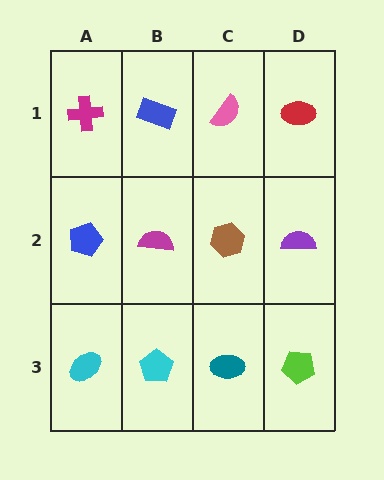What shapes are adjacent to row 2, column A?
A magenta cross (row 1, column A), a cyan ellipse (row 3, column A), a magenta semicircle (row 2, column B).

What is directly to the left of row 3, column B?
A cyan ellipse.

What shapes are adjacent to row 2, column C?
A pink semicircle (row 1, column C), a teal ellipse (row 3, column C), a magenta semicircle (row 2, column B), a purple semicircle (row 2, column D).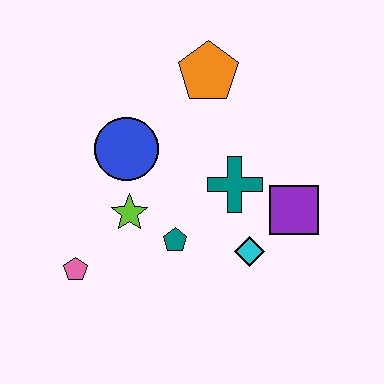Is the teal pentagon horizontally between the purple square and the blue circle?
Yes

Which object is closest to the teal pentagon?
The lime star is closest to the teal pentagon.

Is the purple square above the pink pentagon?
Yes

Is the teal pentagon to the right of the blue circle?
Yes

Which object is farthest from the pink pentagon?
The orange pentagon is farthest from the pink pentagon.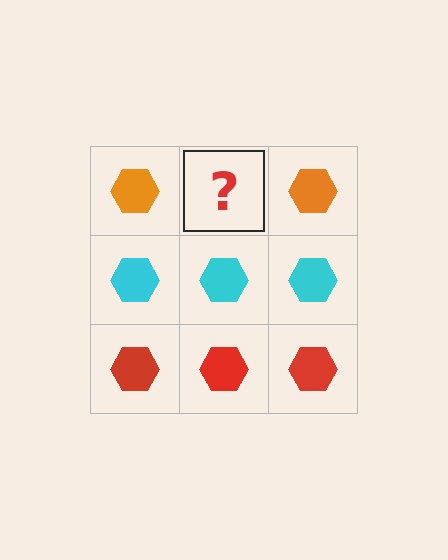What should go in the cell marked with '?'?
The missing cell should contain an orange hexagon.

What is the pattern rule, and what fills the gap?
The rule is that each row has a consistent color. The gap should be filled with an orange hexagon.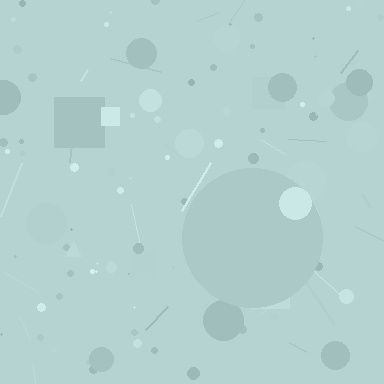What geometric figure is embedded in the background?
A circle is embedded in the background.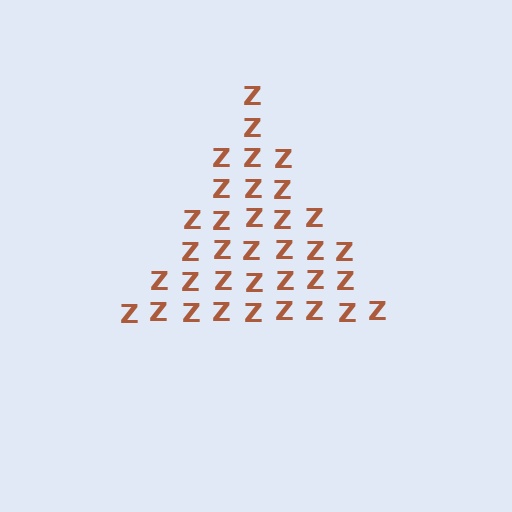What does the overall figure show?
The overall figure shows a triangle.